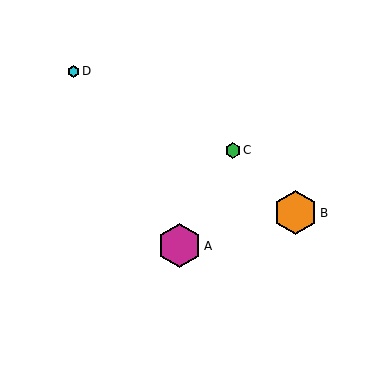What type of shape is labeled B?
Shape B is an orange hexagon.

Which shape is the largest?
The magenta hexagon (labeled A) is the largest.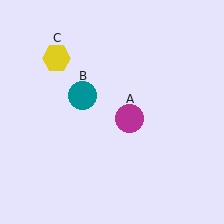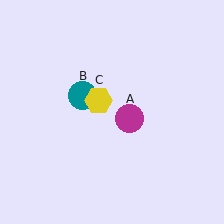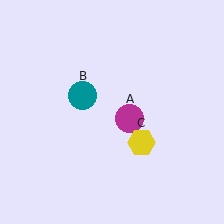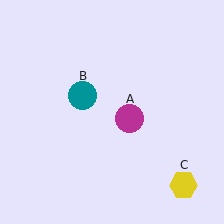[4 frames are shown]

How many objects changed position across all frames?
1 object changed position: yellow hexagon (object C).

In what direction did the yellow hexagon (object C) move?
The yellow hexagon (object C) moved down and to the right.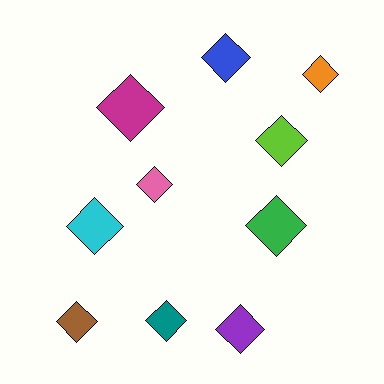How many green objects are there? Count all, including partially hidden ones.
There is 1 green object.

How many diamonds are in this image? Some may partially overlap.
There are 10 diamonds.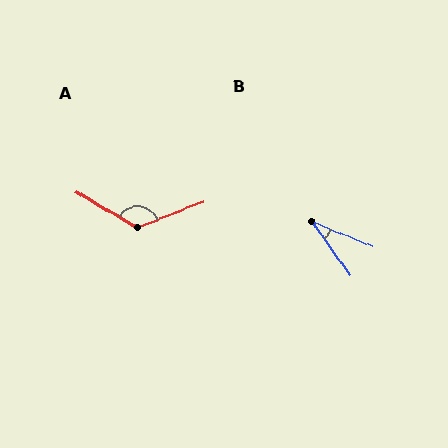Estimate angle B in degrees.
Approximately 33 degrees.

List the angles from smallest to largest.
B (33°), A (128°).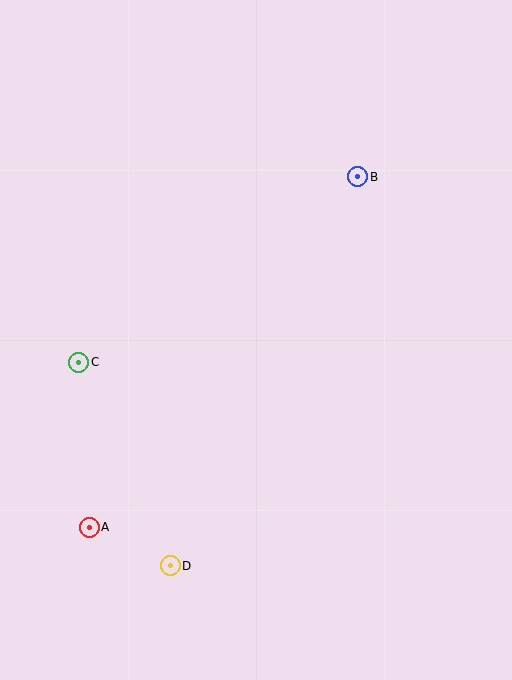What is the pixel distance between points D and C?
The distance between D and C is 223 pixels.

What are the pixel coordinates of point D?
Point D is at (170, 566).